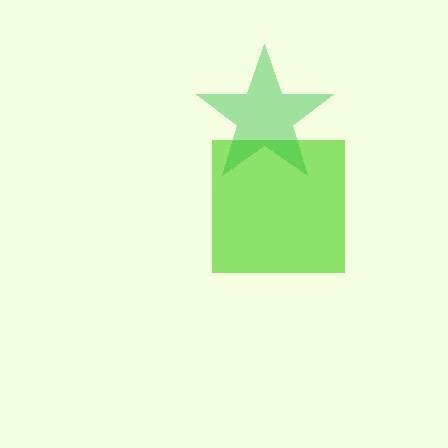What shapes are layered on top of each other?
The layered shapes are: a lime square, a green star.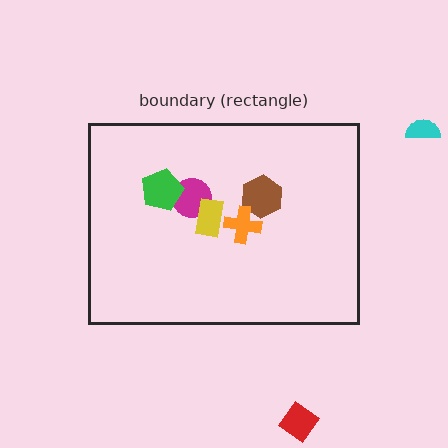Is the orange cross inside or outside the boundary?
Inside.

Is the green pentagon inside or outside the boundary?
Inside.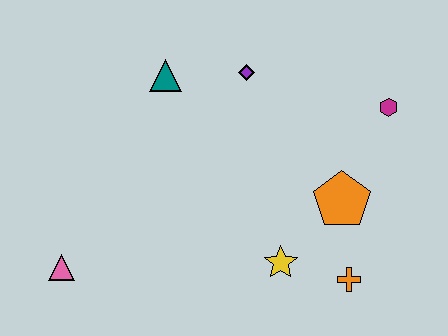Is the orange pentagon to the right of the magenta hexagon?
No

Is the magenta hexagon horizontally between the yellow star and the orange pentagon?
No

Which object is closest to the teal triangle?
The purple diamond is closest to the teal triangle.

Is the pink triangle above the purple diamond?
No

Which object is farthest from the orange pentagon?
The pink triangle is farthest from the orange pentagon.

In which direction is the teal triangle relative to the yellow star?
The teal triangle is above the yellow star.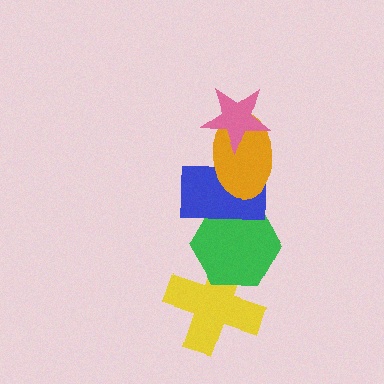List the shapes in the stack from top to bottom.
From top to bottom: the pink star, the orange ellipse, the blue rectangle, the green hexagon, the yellow cross.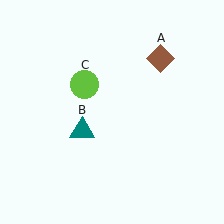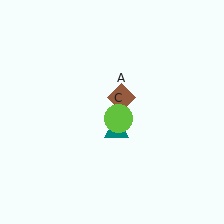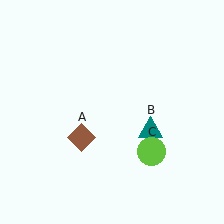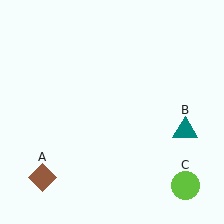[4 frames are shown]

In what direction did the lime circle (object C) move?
The lime circle (object C) moved down and to the right.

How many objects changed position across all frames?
3 objects changed position: brown diamond (object A), teal triangle (object B), lime circle (object C).